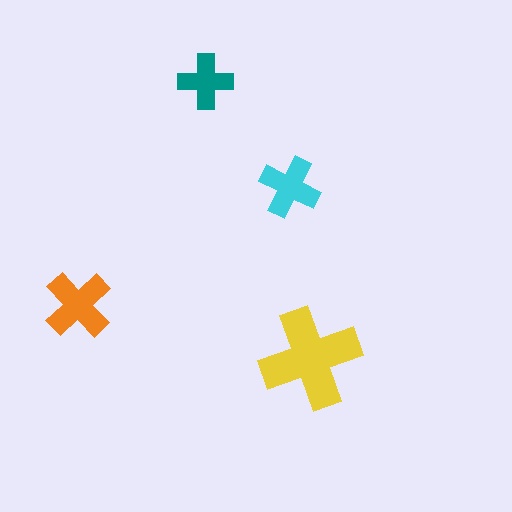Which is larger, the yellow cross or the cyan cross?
The yellow one.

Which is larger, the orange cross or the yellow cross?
The yellow one.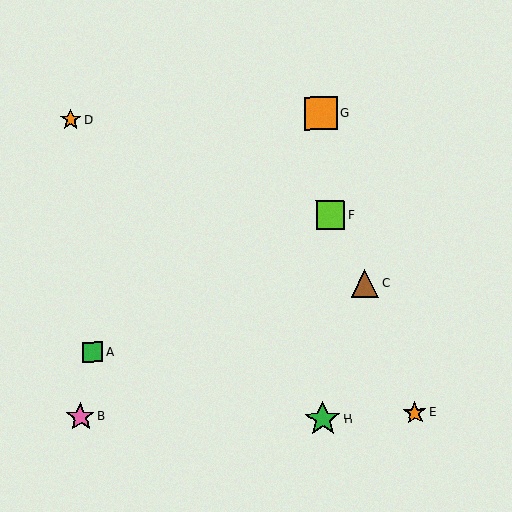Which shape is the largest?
The green star (labeled H) is the largest.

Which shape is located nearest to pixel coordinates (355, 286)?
The brown triangle (labeled C) at (365, 283) is nearest to that location.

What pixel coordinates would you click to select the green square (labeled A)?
Click at (93, 352) to select the green square A.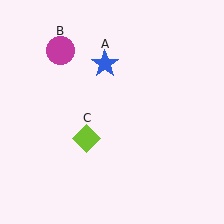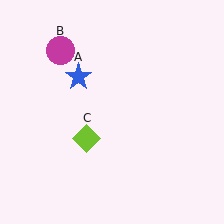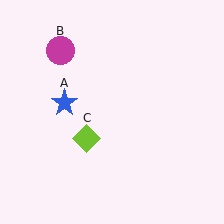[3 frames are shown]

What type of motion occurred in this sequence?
The blue star (object A) rotated counterclockwise around the center of the scene.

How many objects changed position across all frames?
1 object changed position: blue star (object A).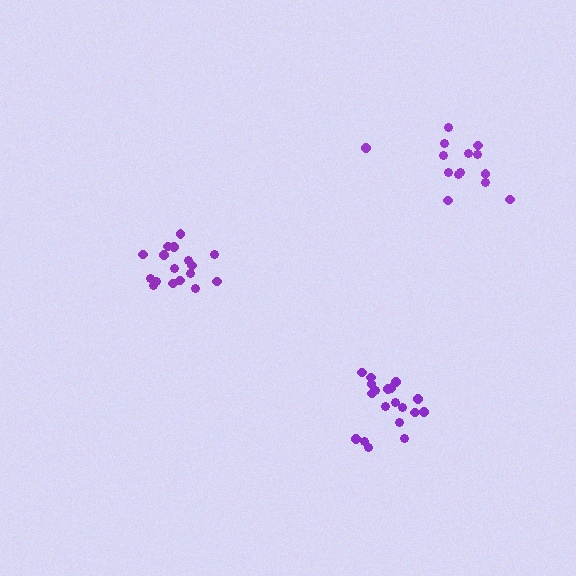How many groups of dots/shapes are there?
There are 3 groups.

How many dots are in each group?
Group 1: 17 dots, Group 2: 19 dots, Group 3: 14 dots (50 total).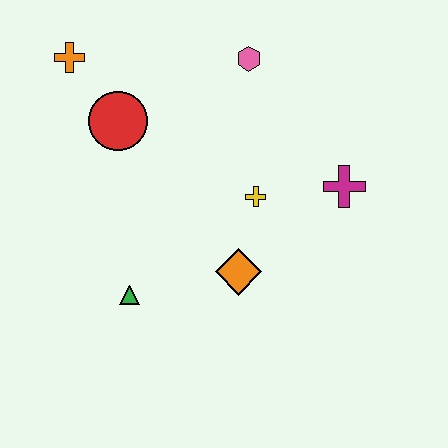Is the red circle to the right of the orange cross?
Yes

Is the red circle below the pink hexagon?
Yes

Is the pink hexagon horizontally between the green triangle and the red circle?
No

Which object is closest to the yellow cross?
The orange diamond is closest to the yellow cross.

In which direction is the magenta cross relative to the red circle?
The magenta cross is to the right of the red circle.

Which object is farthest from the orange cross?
The magenta cross is farthest from the orange cross.